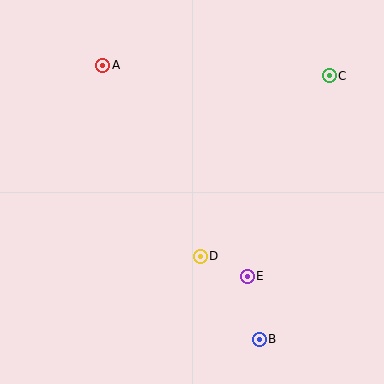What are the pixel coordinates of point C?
Point C is at (329, 76).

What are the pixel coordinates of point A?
Point A is at (103, 65).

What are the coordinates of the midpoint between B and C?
The midpoint between B and C is at (294, 207).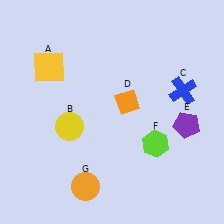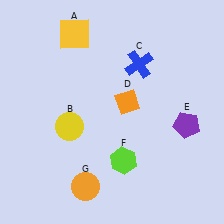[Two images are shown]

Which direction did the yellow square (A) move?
The yellow square (A) moved up.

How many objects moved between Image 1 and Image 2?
3 objects moved between the two images.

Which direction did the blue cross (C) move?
The blue cross (C) moved left.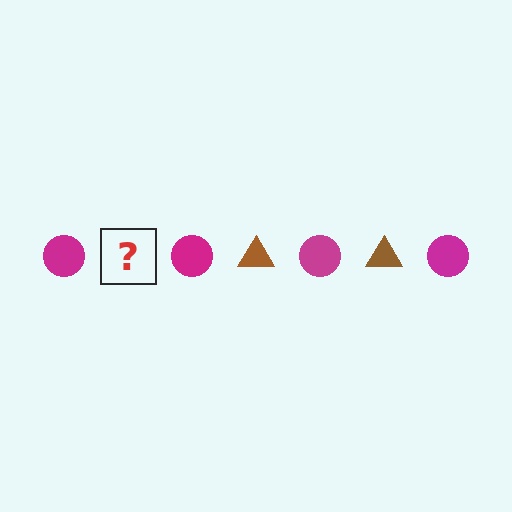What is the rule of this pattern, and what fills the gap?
The rule is that the pattern alternates between magenta circle and brown triangle. The gap should be filled with a brown triangle.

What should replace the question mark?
The question mark should be replaced with a brown triangle.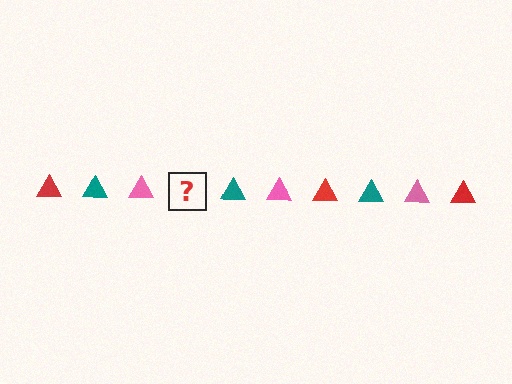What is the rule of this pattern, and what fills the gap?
The rule is that the pattern cycles through red, teal, pink triangles. The gap should be filled with a red triangle.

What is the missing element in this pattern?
The missing element is a red triangle.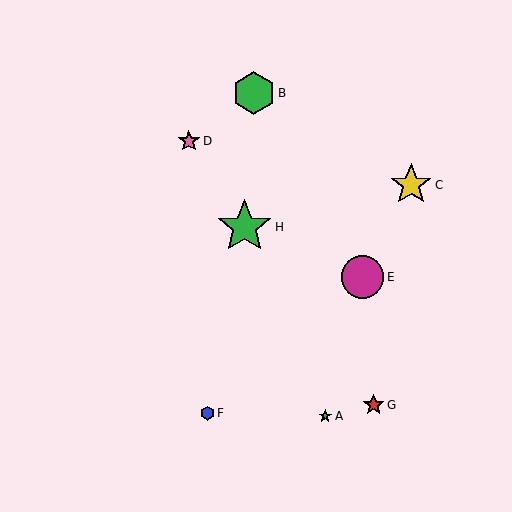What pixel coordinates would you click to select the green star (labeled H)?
Click at (245, 227) to select the green star H.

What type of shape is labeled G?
Shape G is a red star.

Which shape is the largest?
The green star (labeled H) is the largest.